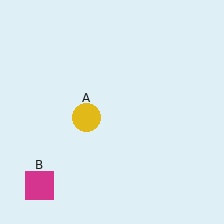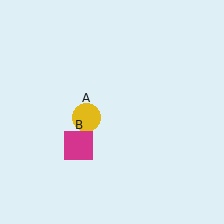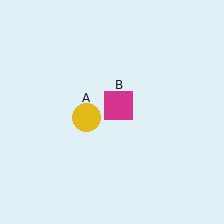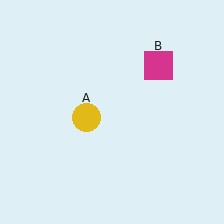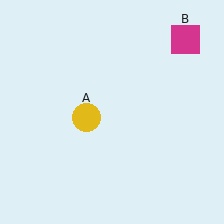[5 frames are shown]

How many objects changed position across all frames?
1 object changed position: magenta square (object B).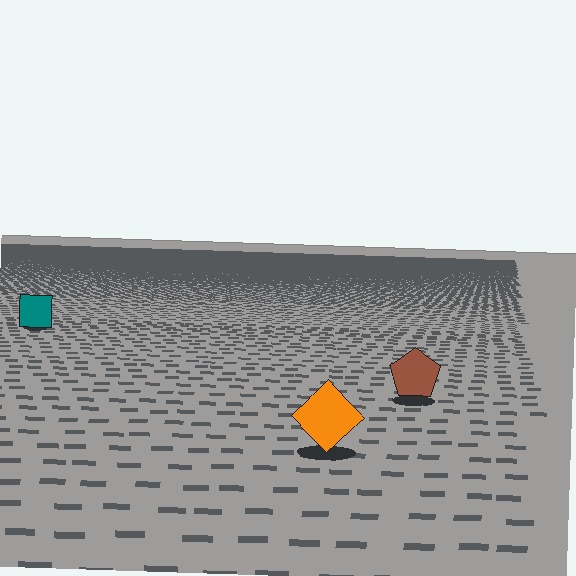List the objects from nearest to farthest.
From nearest to farthest: the orange diamond, the brown pentagon, the teal square.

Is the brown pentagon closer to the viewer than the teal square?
Yes. The brown pentagon is closer — you can tell from the texture gradient: the ground texture is coarser near it.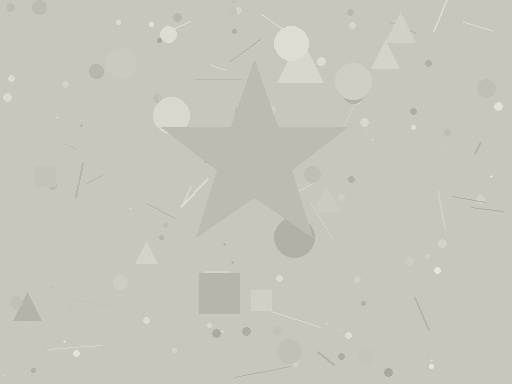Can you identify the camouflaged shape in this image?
The camouflaged shape is a star.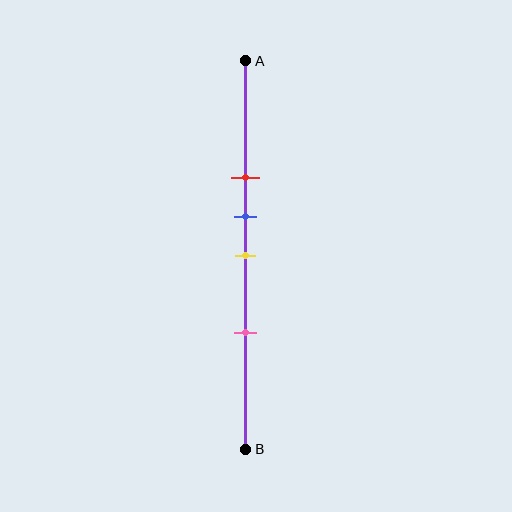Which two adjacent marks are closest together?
The blue and yellow marks are the closest adjacent pair.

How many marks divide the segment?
There are 4 marks dividing the segment.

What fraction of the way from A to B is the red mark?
The red mark is approximately 30% (0.3) of the way from A to B.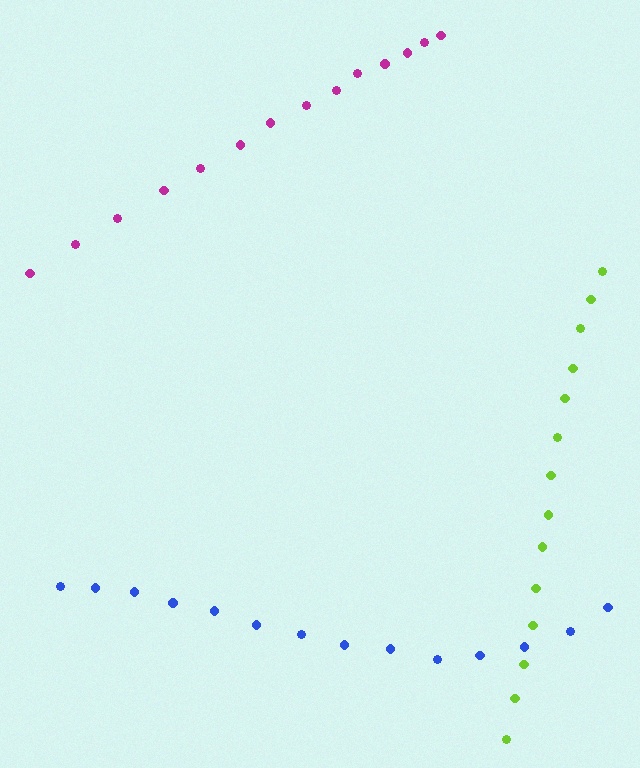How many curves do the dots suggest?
There are 3 distinct paths.